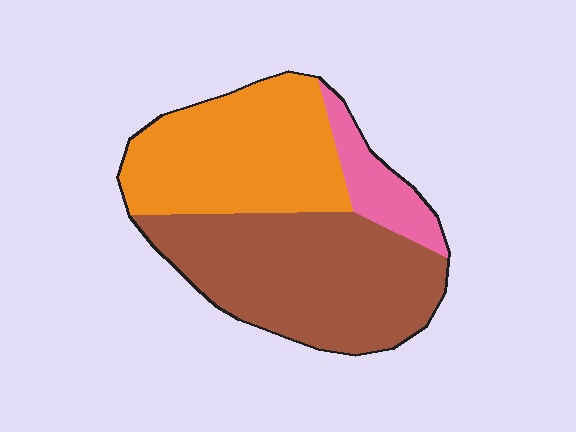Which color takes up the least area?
Pink, at roughly 10%.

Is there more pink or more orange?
Orange.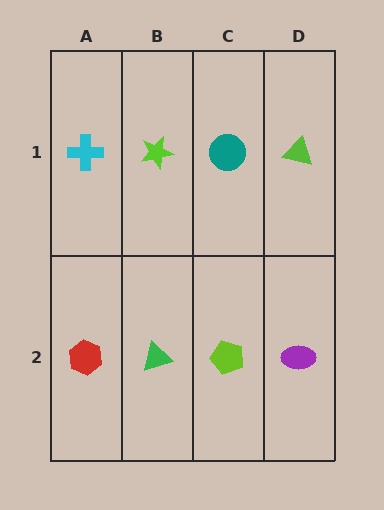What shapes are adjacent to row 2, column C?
A teal circle (row 1, column C), a green triangle (row 2, column B), a purple ellipse (row 2, column D).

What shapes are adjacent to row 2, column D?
A lime triangle (row 1, column D), a lime pentagon (row 2, column C).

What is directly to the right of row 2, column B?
A lime pentagon.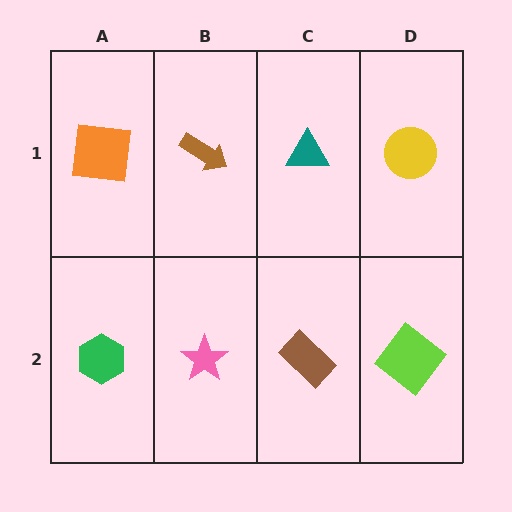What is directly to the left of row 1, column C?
A brown arrow.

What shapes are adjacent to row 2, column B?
A brown arrow (row 1, column B), a green hexagon (row 2, column A), a brown rectangle (row 2, column C).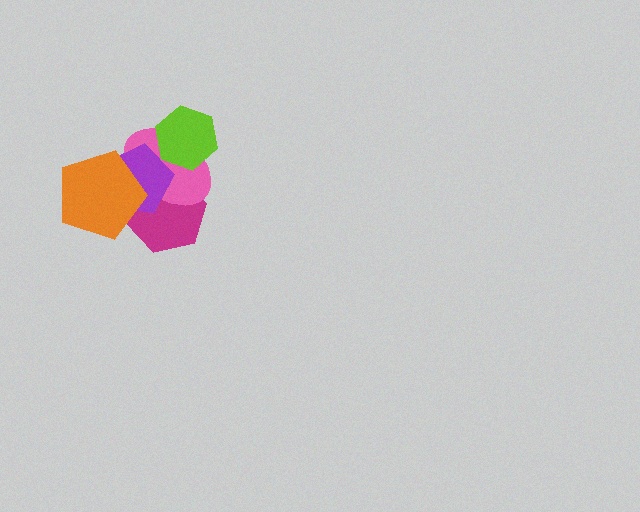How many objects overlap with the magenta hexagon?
3 objects overlap with the magenta hexagon.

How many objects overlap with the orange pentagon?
3 objects overlap with the orange pentagon.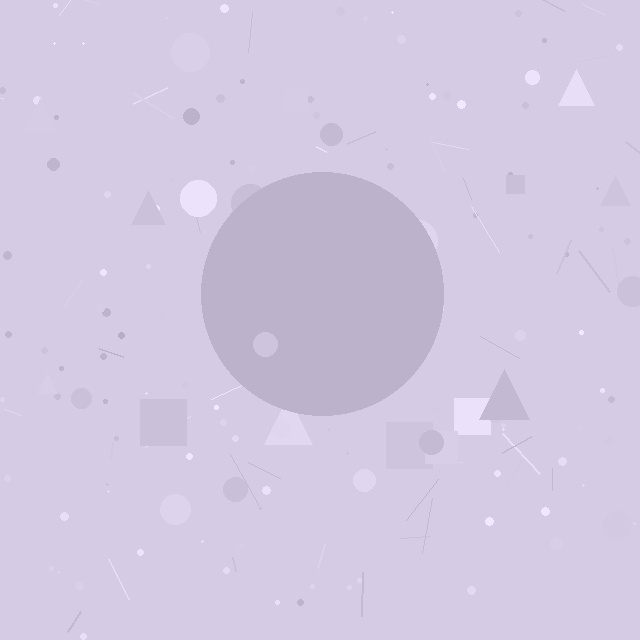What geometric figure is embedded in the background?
A circle is embedded in the background.